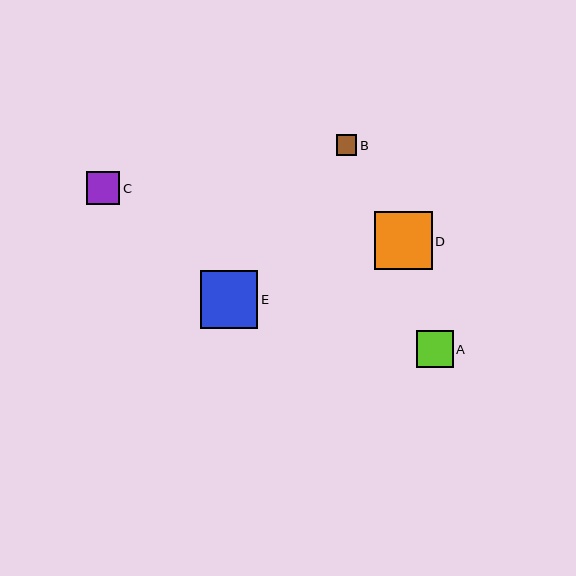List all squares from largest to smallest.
From largest to smallest: D, E, A, C, B.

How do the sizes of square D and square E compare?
Square D and square E are approximately the same size.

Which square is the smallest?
Square B is the smallest with a size of approximately 20 pixels.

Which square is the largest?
Square D is the largest with a size of approximately 58 pixels.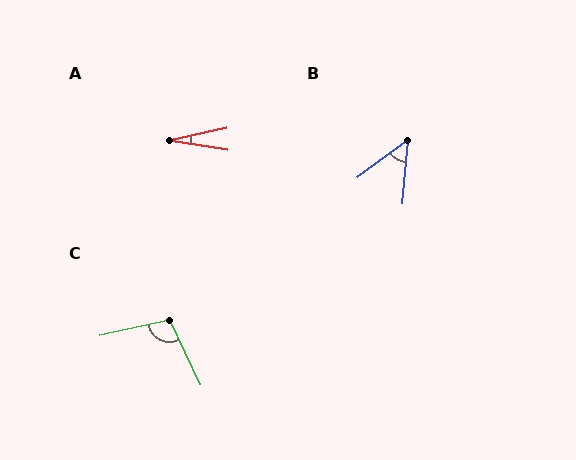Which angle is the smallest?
A, at approximately 22 degrees.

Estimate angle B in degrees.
Approximately 48 degrees.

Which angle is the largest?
C, at approximately 103 degrees.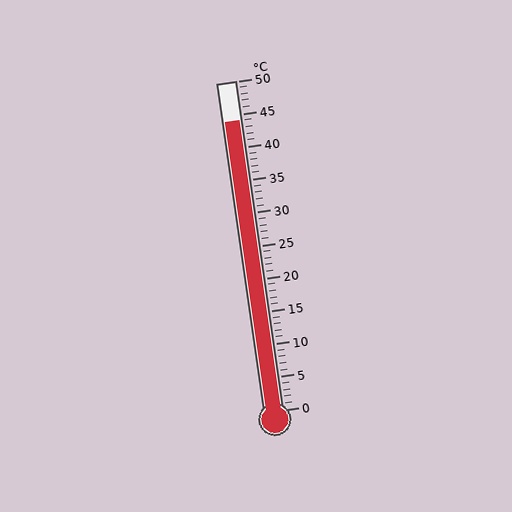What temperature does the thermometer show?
The thermometer shows approximately 44°C.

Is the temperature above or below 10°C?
The temperature is above 10°C.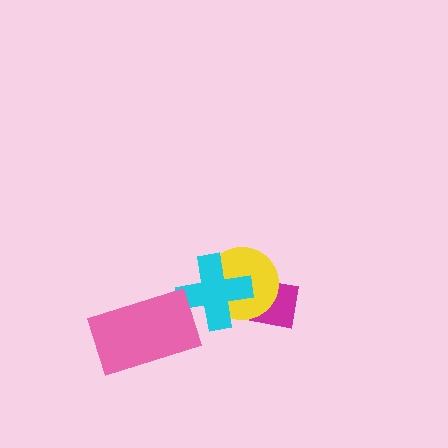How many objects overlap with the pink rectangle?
0 objects overlap with the pink rectangle.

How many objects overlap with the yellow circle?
2 objects overlap with the yellow circle.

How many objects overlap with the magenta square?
2 objects overlap with the magenta square.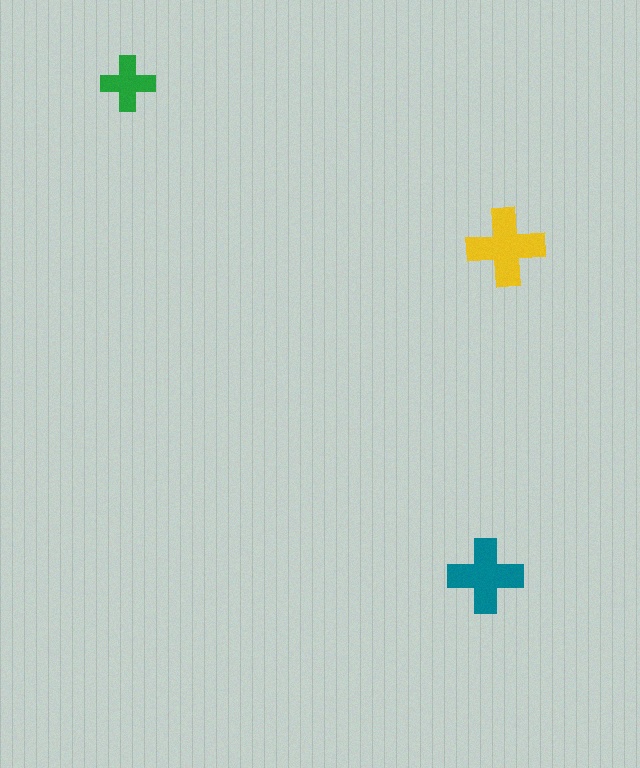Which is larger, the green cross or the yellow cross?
The yellow one.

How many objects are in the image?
There are 3 objects in the image.